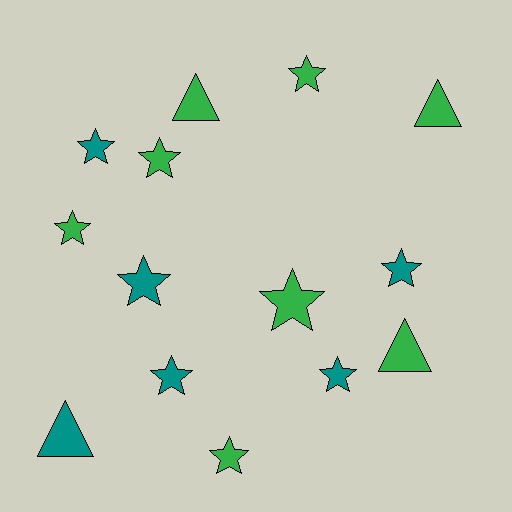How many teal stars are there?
There are 5 teal stars.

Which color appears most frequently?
Green, with 8 objects.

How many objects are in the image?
There are 14 objects.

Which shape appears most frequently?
Star, with 10 objects.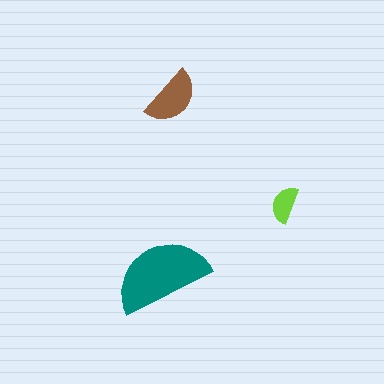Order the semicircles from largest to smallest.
the teal one, the brown one, the lime one.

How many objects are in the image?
There are 3 objects in the image.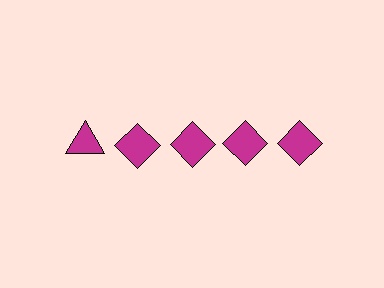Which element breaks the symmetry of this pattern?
The magenta triangle in the top row, leftmost column breaks the symmetry. All other shapes are magenta diamonds.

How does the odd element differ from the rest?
It has a different shape: triangle instead of diamond.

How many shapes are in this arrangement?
There are 5 shapes arranged in a grid pattern.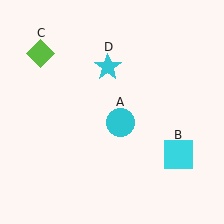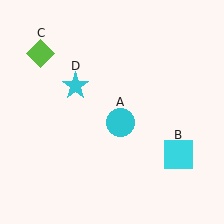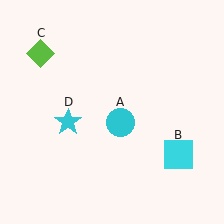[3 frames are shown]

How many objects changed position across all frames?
1 object changed position: cyan star (object D).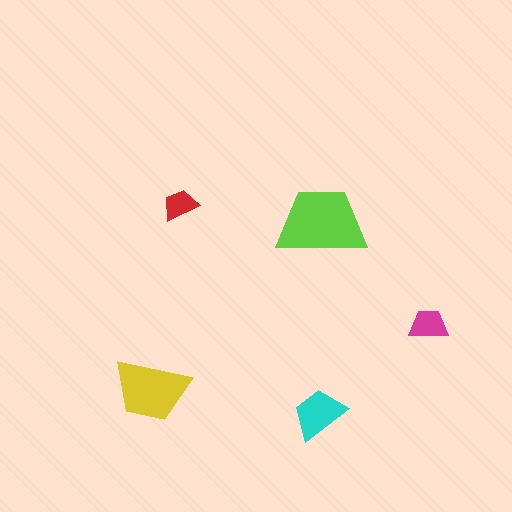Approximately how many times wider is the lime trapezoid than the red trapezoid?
About 2.5 times wider.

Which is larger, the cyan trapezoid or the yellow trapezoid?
The yellow one.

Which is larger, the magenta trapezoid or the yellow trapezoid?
The yellow one.